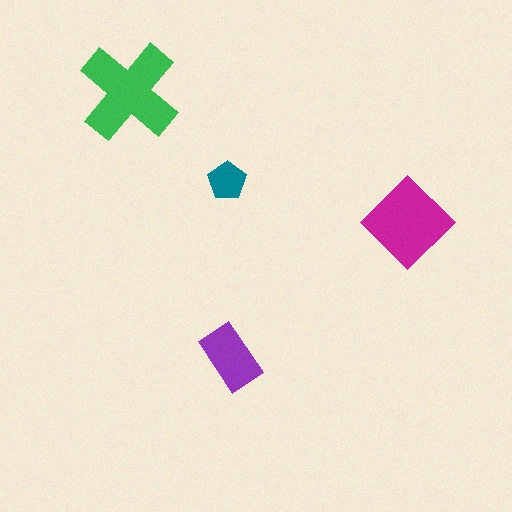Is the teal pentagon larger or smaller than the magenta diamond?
Smaller.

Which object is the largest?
The green cross.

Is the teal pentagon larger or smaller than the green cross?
Smaller.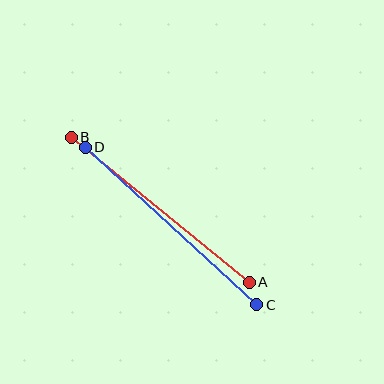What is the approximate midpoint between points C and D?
The midpoint is at approximately (171, 226) pixels.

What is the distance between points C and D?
The distance is approximately 233 pixels.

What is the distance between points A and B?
The distance is approximately 230 pixels.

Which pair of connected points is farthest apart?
Points C and D are farthest apart.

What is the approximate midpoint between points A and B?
The midpoint is at approximately (160, 210) pixels.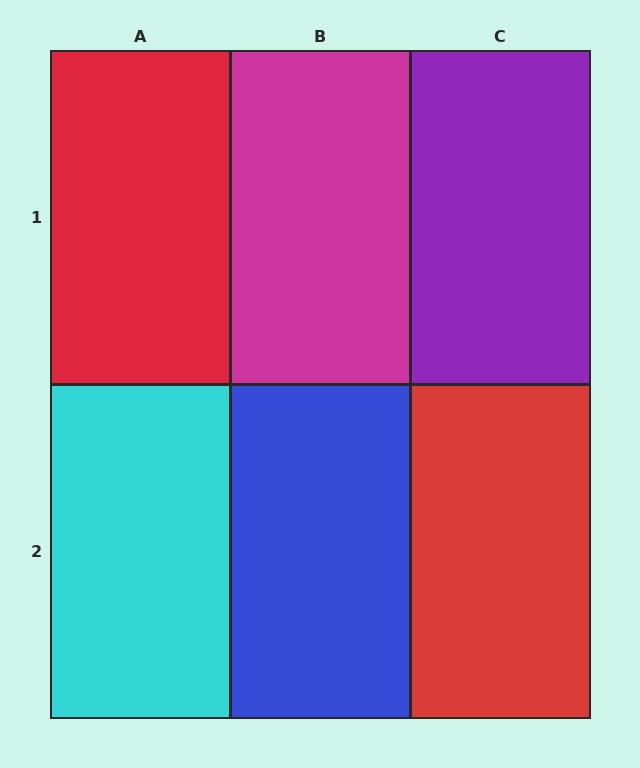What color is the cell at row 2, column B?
Blue.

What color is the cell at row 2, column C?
Red.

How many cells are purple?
1 cell is purple.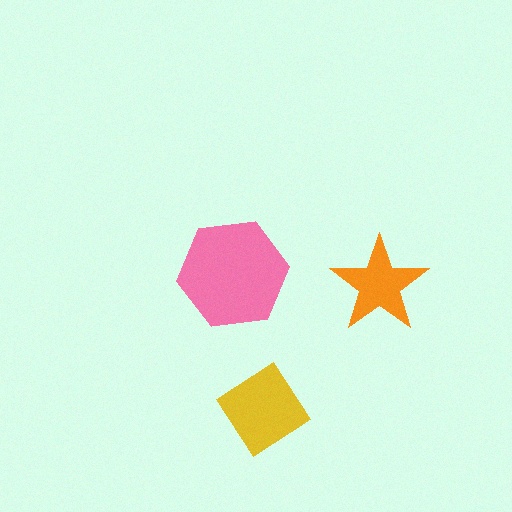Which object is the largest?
The pink hexagon.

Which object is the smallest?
The orange star.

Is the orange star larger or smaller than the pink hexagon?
Smaller.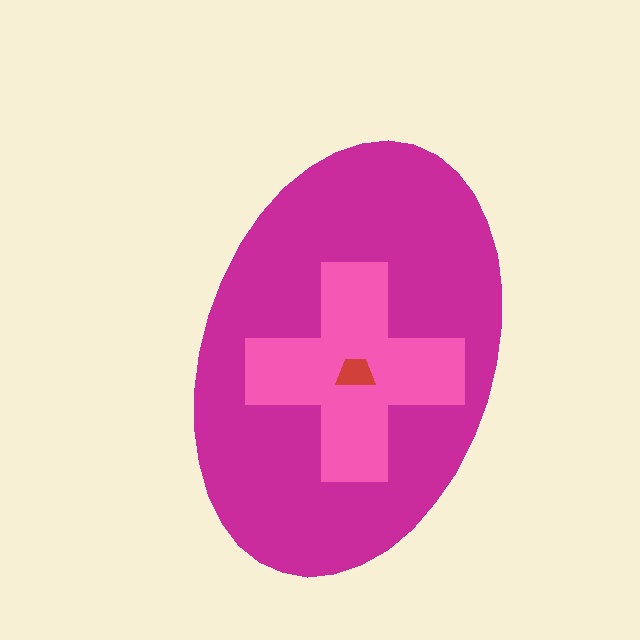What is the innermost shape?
The red trapezoid.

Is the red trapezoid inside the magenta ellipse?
Yes.